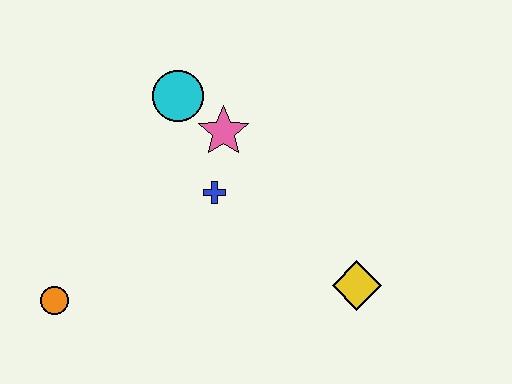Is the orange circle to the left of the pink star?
Yes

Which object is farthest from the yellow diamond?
The orange circle is farthest from the yellow diamond.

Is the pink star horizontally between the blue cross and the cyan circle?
No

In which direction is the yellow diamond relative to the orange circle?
The yellow diamond is to the right of the orange circle.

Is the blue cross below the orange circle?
No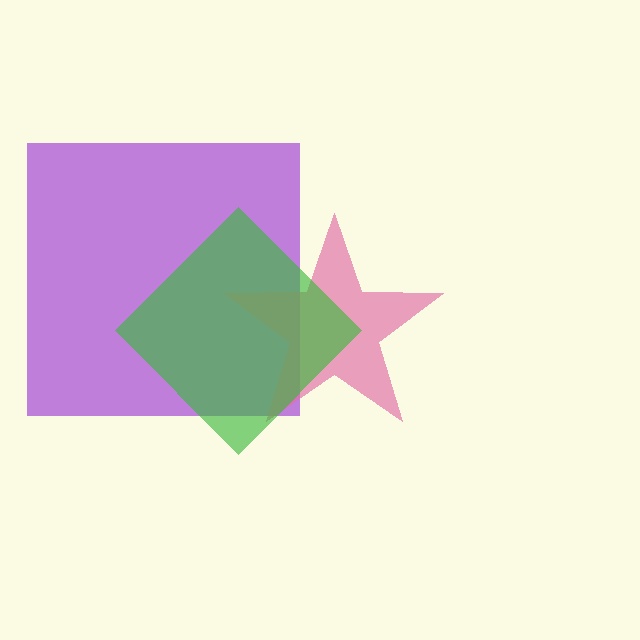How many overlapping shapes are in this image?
There are 3 overlapping shapes in the image.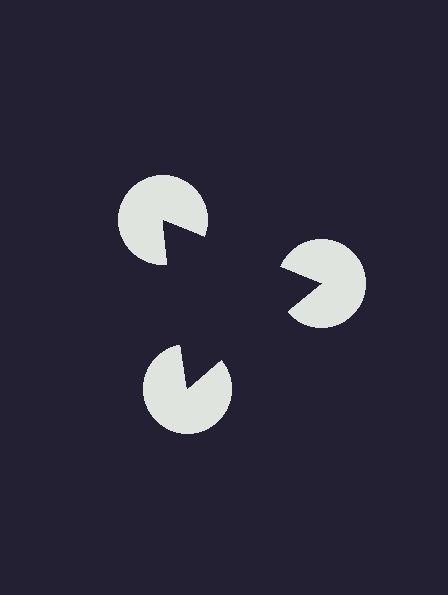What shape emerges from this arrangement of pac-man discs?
An illusory triangle — its edges are inferred from the aligned wedge cuts in the pac-man discs, not physically drawn.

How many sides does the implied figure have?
3 sides.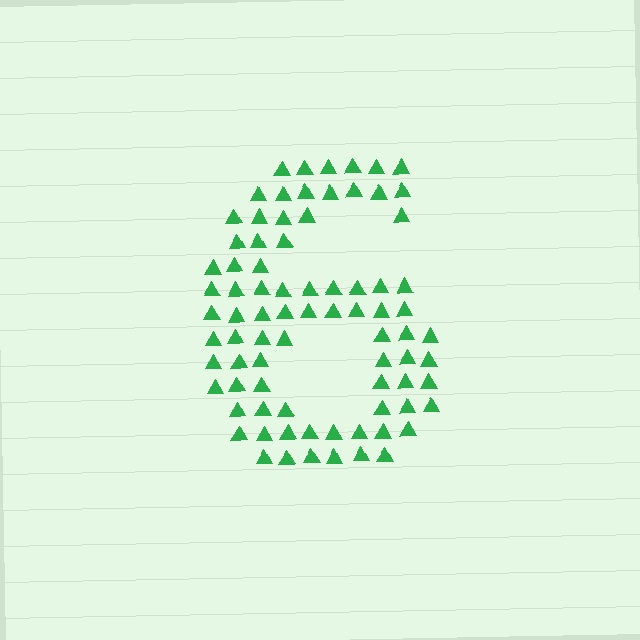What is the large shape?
The large shape is the digit 6.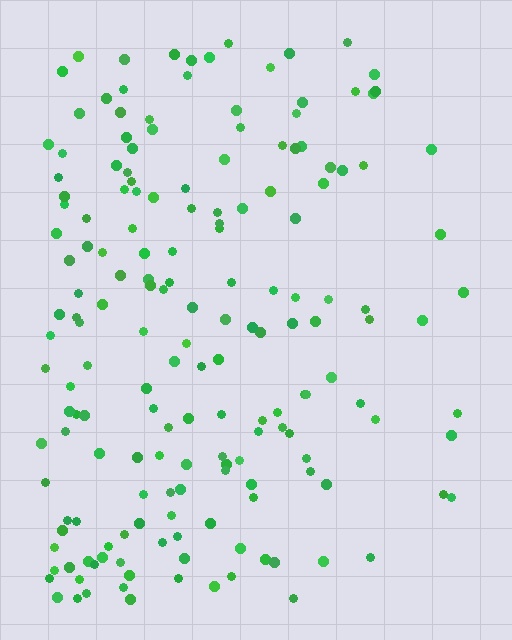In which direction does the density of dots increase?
From right to left, with the left side densest.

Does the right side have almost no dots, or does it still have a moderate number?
Still a moderate number, just noticeably fewer than the left.